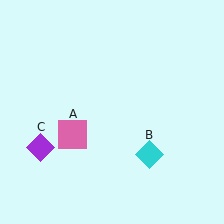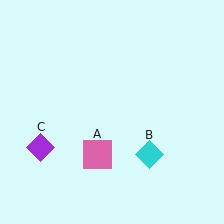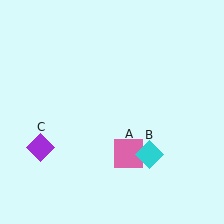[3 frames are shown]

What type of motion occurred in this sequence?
The pink square (object A) rotated counterclockwise around the center of the scene.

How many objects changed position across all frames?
1 object changed position: pink square (object A).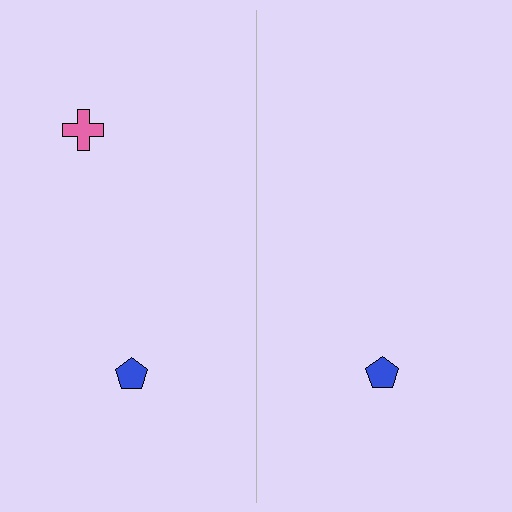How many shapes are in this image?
There are 3 shapes in this image.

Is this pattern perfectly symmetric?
No, the pattern is not perfectly symmetric. A pink cross is missing from the right side.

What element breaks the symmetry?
A pink cross is missing from the right side.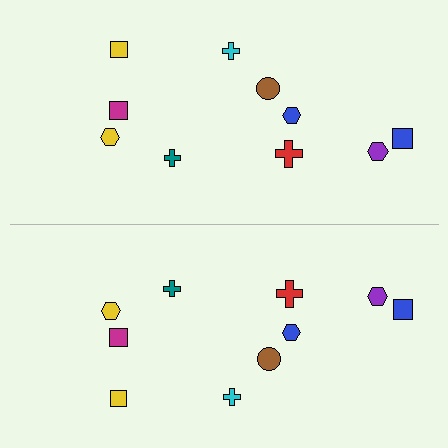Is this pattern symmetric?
Yes, this pattern has bilateral (reflection) symmetry.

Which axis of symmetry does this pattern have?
The pattern has a horizontal axis of symmetry running through the center of the image.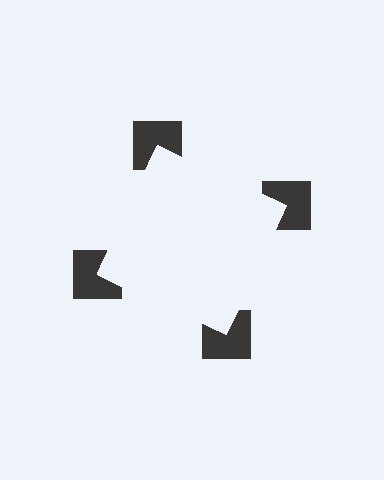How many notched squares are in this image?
There are 4 — one at each vertex of the illusory square.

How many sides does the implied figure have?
4 sides.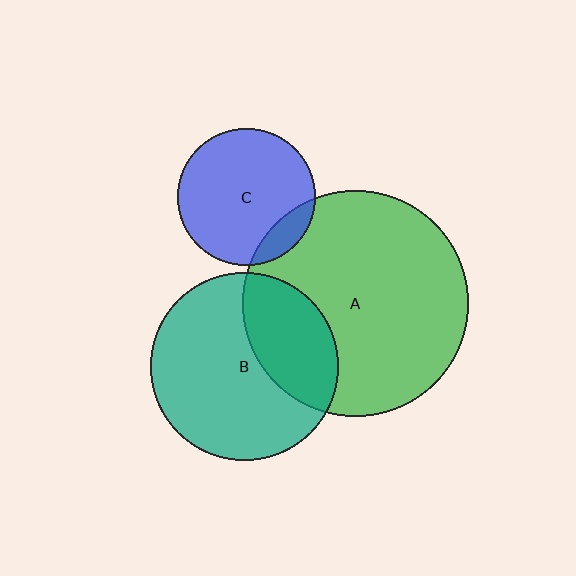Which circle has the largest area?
Circle A (green).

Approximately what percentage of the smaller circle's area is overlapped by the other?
Approximately 30%.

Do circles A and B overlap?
Yes.